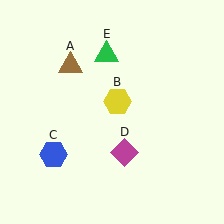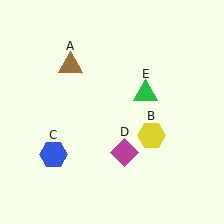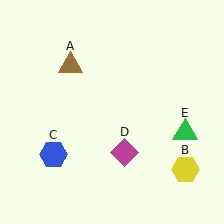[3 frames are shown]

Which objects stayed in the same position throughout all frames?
Brown triangle (object A) and blue hexagon (object C) and magenta diamond (object D) remained stationary.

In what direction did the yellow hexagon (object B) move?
The yellow hexagon (object B) moved down and to the right.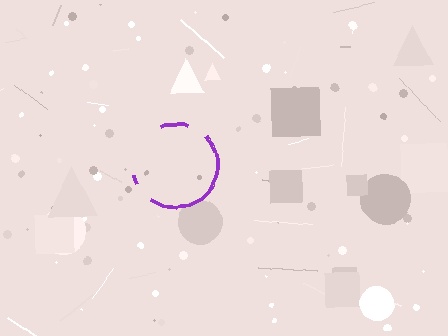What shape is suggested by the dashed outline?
The dashed outline suggests a circle.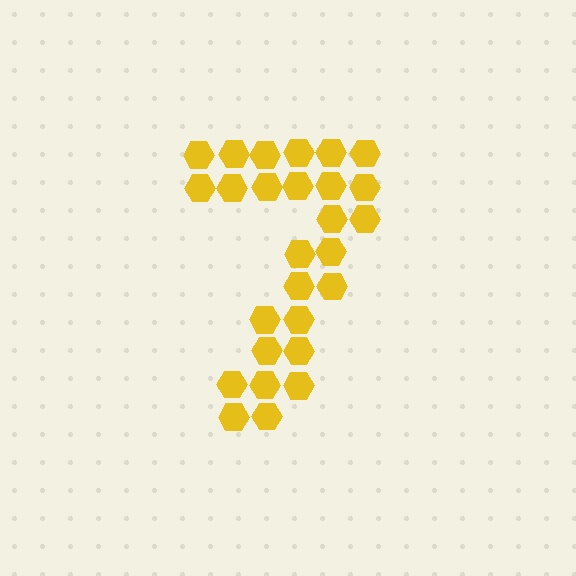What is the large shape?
The large shape is the digit 7.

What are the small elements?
The small elements are hexagons.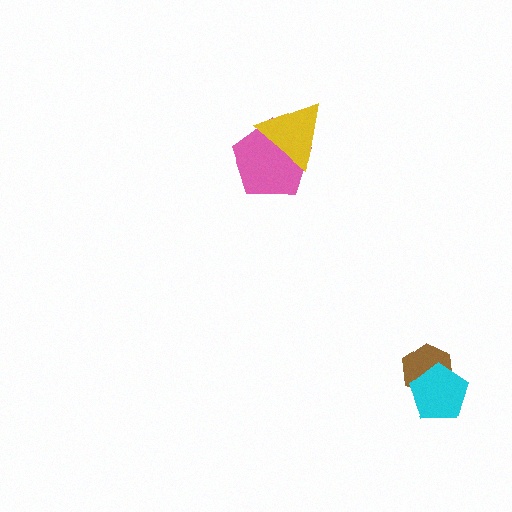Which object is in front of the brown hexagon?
The cyan pentagon is in front of the brown hexagon.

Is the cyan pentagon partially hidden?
No, no other shape covers it.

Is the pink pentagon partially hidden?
Yes, it is partially covered by another shape.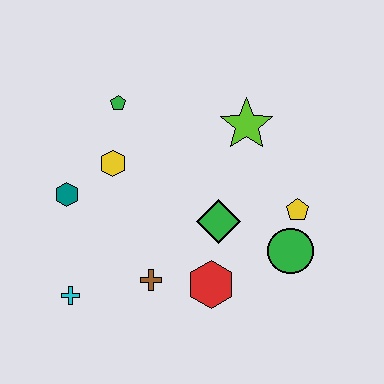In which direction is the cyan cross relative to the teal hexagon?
The cyan cross is below the teal hexagon.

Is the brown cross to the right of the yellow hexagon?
Yes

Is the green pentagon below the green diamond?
No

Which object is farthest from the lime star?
The cyan cross is farthest from the lime star.